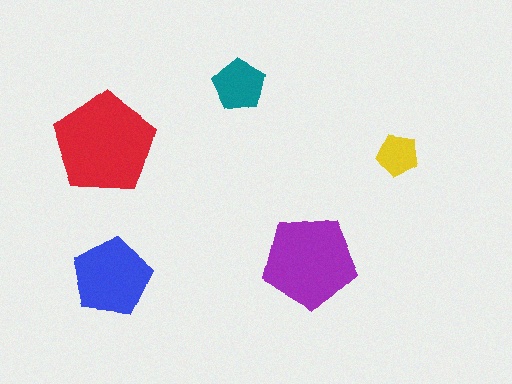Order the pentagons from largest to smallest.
the red one, the purple one, the blue one, the teal one, the yellow one.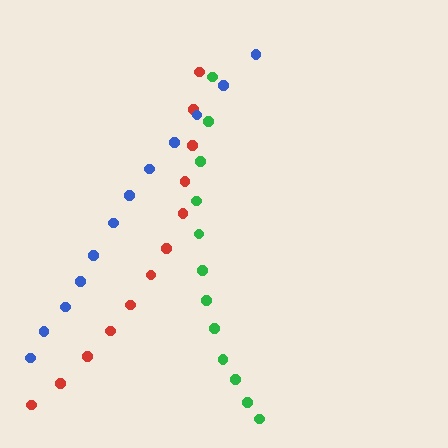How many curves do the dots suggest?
There are 3 distinct paths.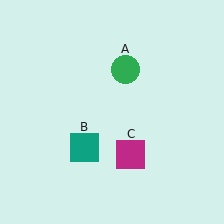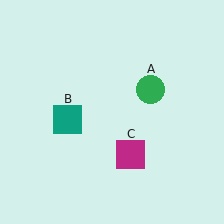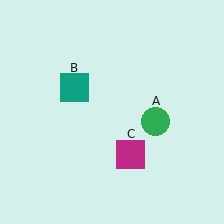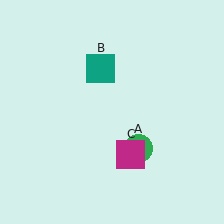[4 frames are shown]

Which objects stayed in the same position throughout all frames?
Magenta square (object C) remained stationary.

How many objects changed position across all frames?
2 objects changed position: green circle (object A), teal square (object B).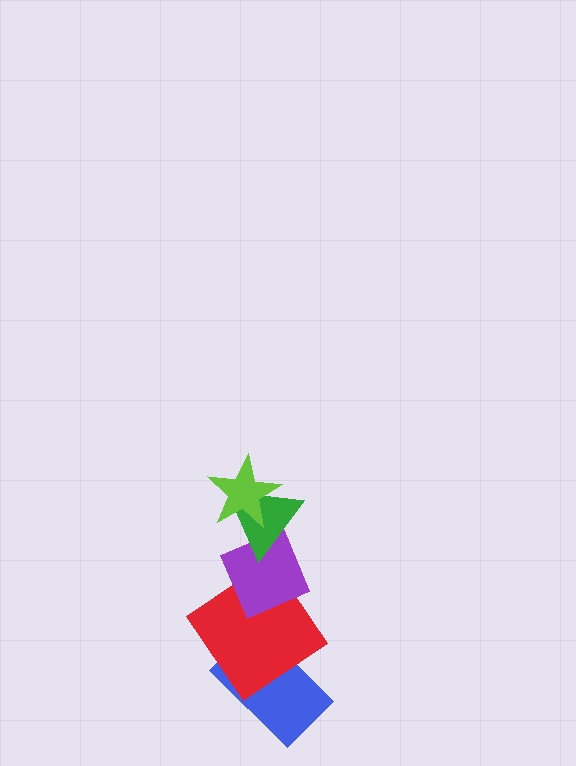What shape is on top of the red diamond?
The purple diamond is on top of the red diamond.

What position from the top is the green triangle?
The green triangle is 2nd from the top.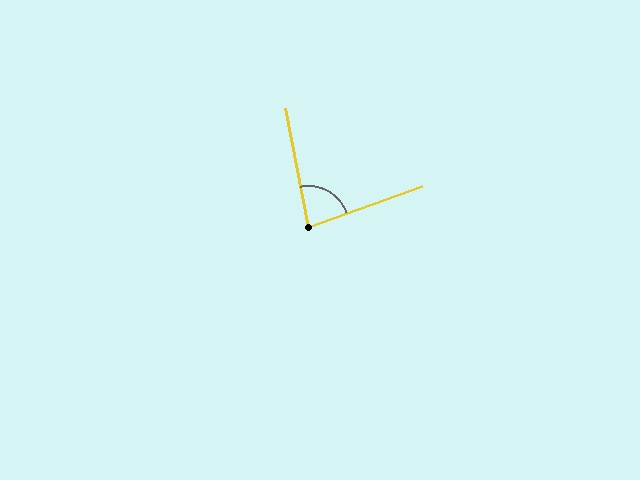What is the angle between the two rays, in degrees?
Approximately 82 degrees.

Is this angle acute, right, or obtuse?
It is acute.